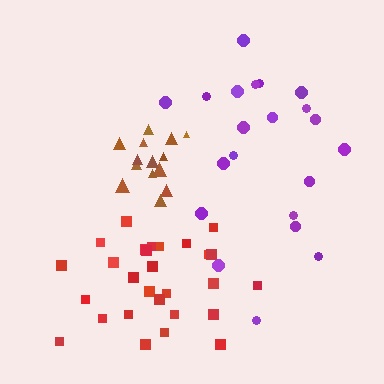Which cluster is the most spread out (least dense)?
Purple.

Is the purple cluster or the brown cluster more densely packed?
Brown.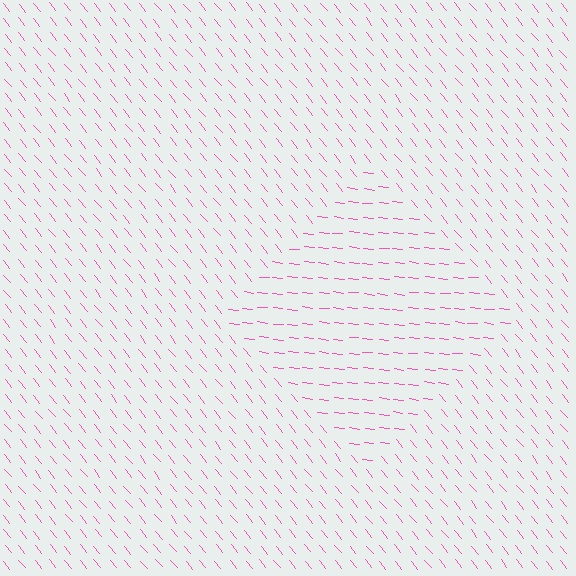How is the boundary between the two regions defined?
The boundary is defined purely by a change in line orientation (approximately 45 degrees difference). All lines are the same color and thickness.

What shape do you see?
I see a diamond.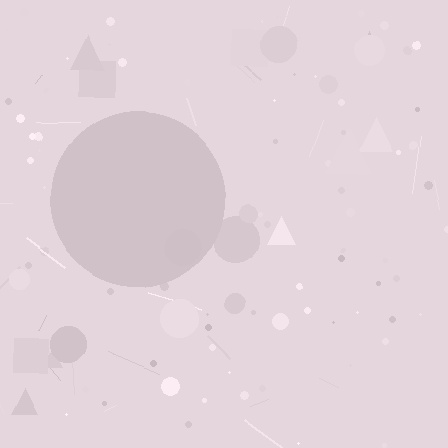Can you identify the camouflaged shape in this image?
The camouflaged shape is a circle.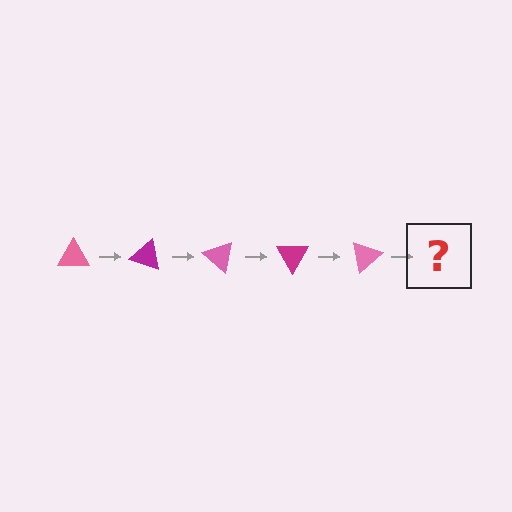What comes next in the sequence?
The next element should be a magenta triangle, rotated 100 degrees from the start.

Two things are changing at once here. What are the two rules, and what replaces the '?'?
The two rules are that it rotates 20 degrees each step and the color cycles through pink and magenta. The '?' should be a magenta triangle, rotated 100 degrees from the start.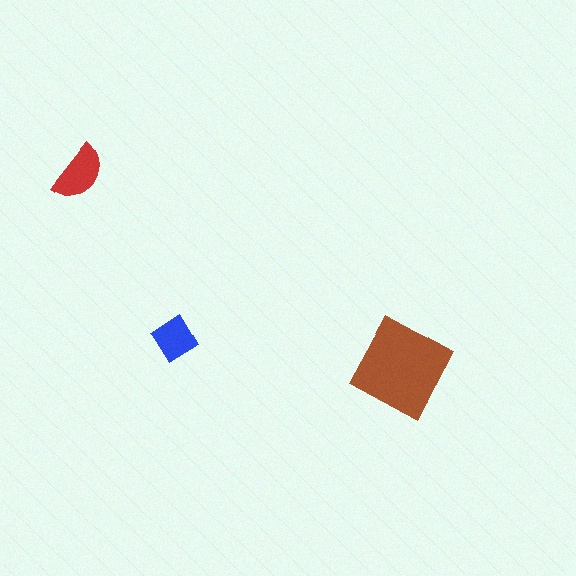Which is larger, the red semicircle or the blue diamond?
The red semicircle.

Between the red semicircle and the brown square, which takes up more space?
The brown square.